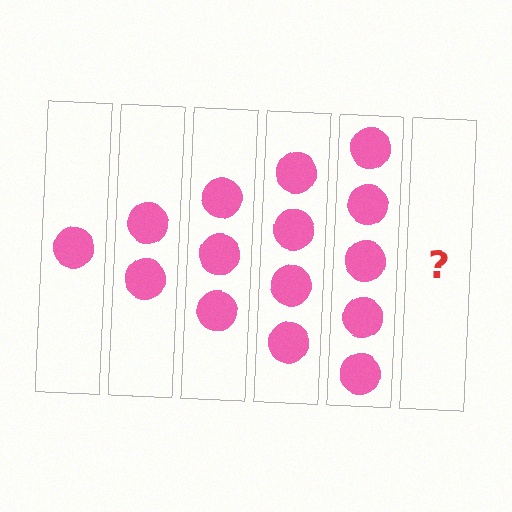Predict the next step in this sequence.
The next step is 6 circles.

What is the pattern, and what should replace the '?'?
The pattern is that each step adds one more circle. The '?' should be 6 circles.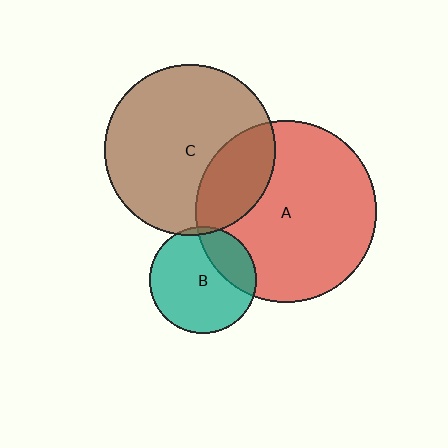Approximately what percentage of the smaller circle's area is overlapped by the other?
Approximately 25%.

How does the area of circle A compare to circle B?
Approximately 2.9 times.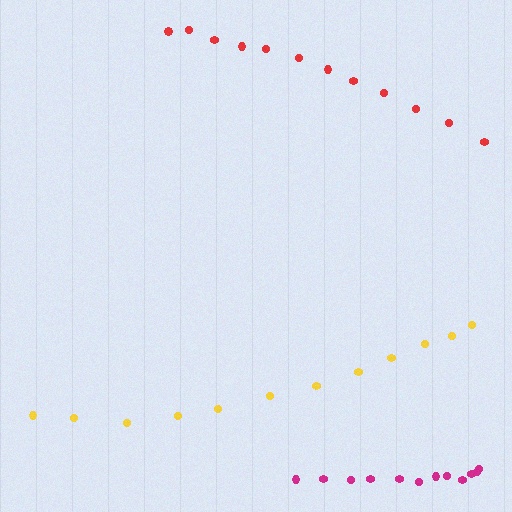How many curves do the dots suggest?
There are 3 distinct paths.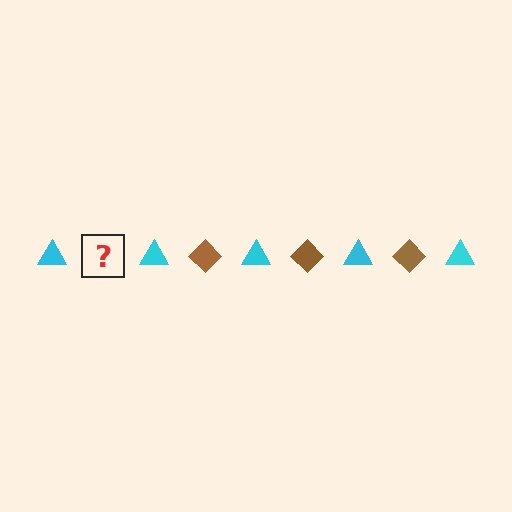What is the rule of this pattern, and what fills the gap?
The rule is that the pattern alternates between cyan triangle and brown diamond. The gap should be filled with a brown diamond.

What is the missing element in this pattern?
The missing element is a brown diamond.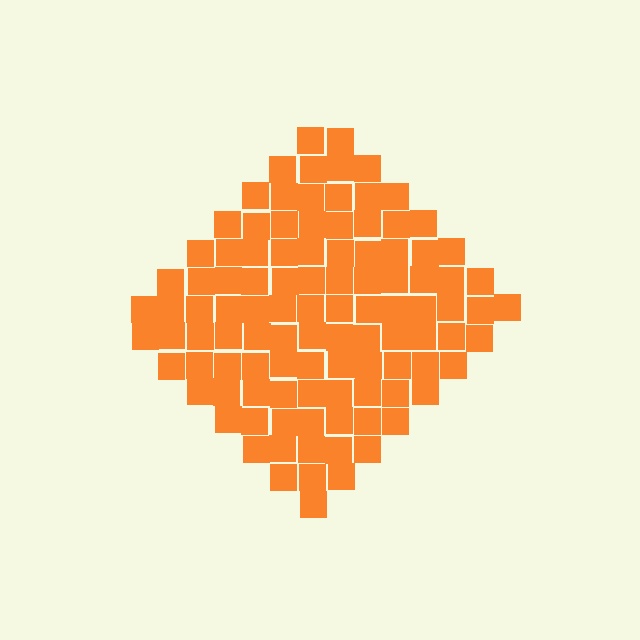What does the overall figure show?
The overall figure shows a diamond.